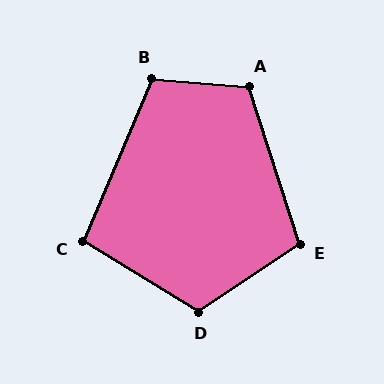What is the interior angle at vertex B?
Approximately 109 degrees (obtuse).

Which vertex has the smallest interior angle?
C, at approximately 98 degrees.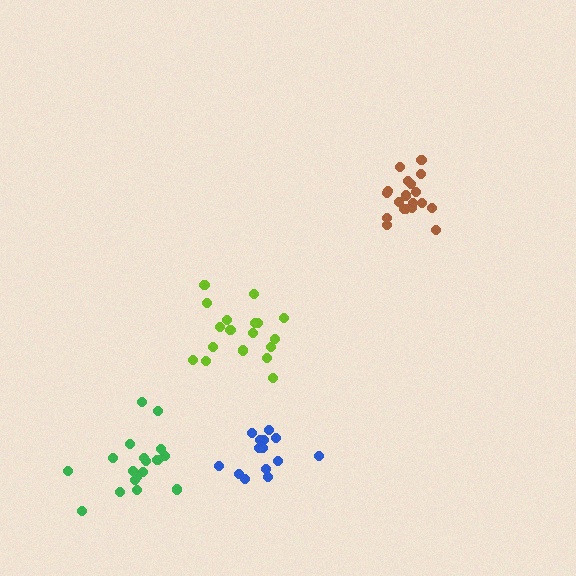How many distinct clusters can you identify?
There are 4 distinct clusters.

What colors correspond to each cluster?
The clusters are colored: lime, green, brown, blue.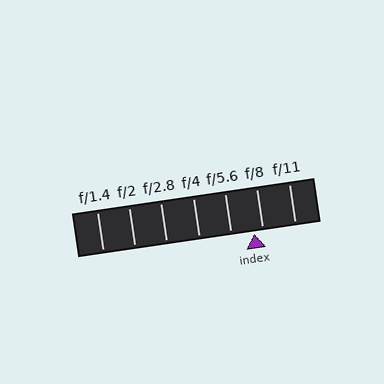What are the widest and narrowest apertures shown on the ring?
The widest aperture shown is f/1.4 and the narrowest is f/11.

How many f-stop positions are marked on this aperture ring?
There are 7 f-stop positions marked.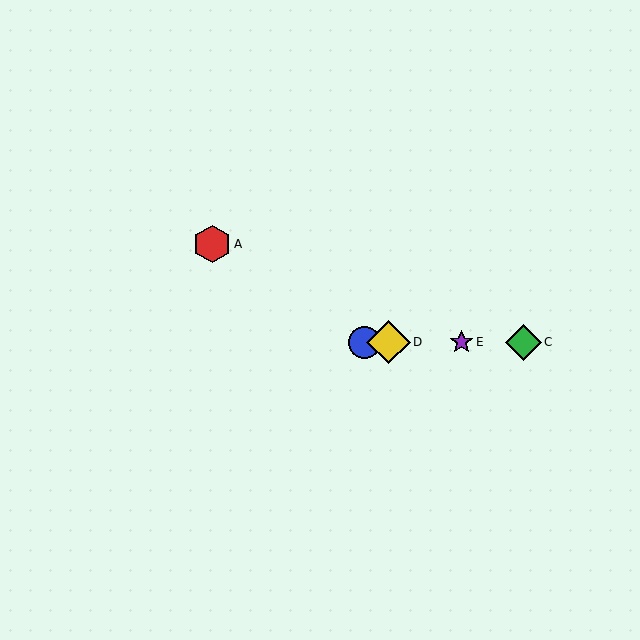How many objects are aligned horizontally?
4 objects (B, C, D, E) are aligned horizontally.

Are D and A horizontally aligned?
No, D is at y≈342 and A is at y≈244.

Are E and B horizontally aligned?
Yes, both are at y≈342.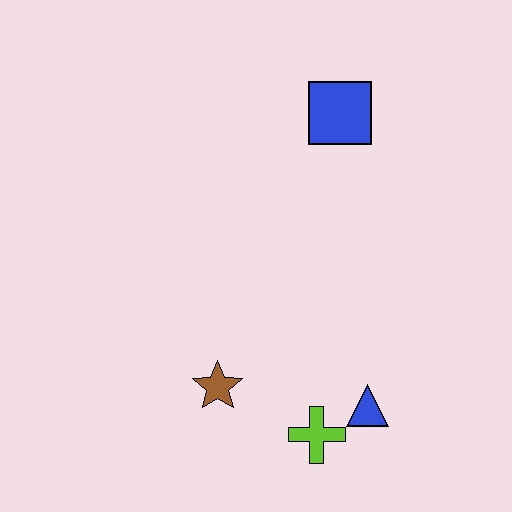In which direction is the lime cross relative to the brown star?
The lime cross is to the right of the brown star.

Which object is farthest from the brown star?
The blue square is farthest from the brown star.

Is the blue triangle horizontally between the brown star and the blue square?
No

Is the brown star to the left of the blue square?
Yes